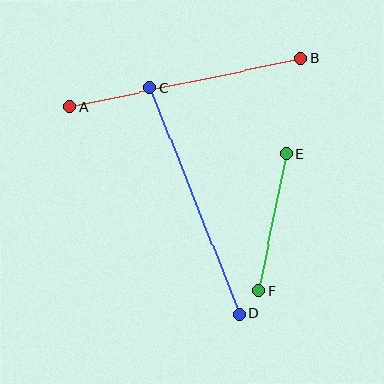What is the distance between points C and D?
The distance is approximately 243 pixels.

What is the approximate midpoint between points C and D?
The midpoint is at approximately (195, 201) pixels.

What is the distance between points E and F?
The distance is approximately 140 pixels.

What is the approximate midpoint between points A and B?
The midpoint is at approximately (185, 82) pixels.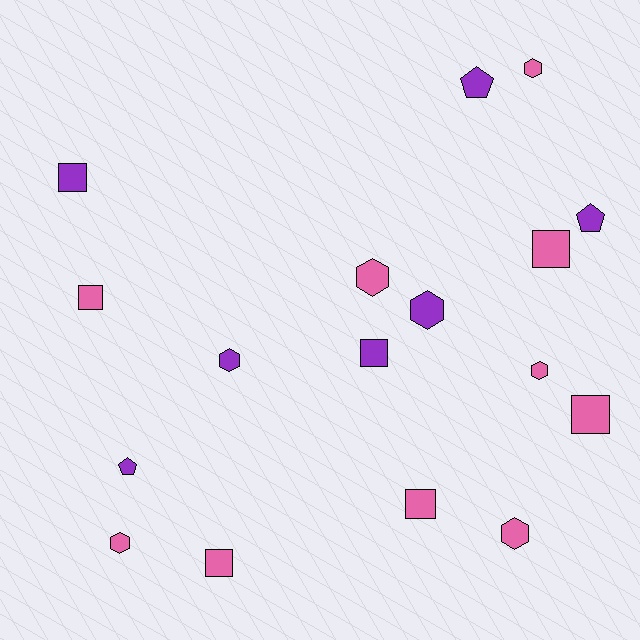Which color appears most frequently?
Pink, with 10 objects.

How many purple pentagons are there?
There are 3 purple pentagons.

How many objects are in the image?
There are 17 objects.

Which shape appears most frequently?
Square, with 7 objects.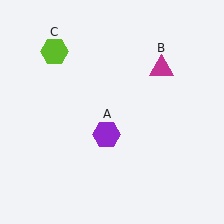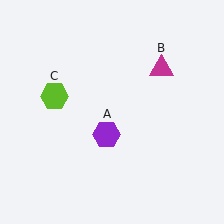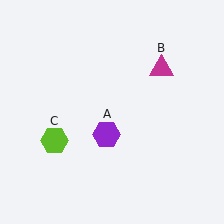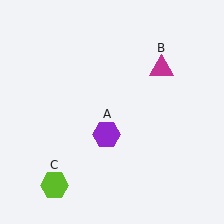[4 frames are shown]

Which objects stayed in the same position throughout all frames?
Purple hexagon (object A) and magenta triangle (object B) remained stationary.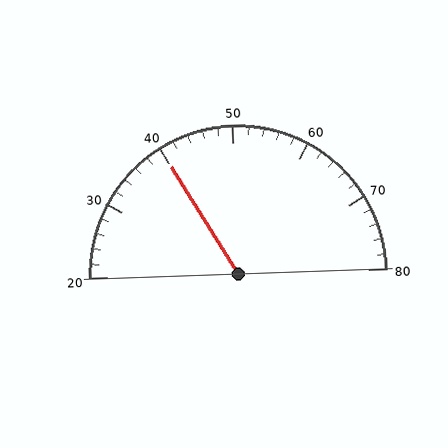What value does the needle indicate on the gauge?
The needle indicates approximately 40.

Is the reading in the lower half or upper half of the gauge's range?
The reading is in the lower half of the range (20 to 80).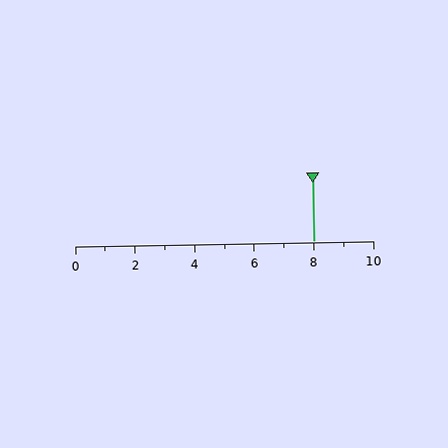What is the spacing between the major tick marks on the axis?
The major ticks are spaced 2 apart.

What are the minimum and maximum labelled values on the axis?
The axis runs from 0 to 10.